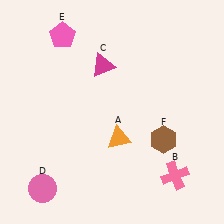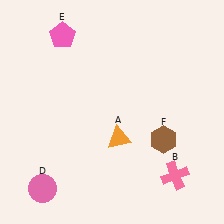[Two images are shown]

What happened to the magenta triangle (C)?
The magenta triangle (C) was removed in Image 2. It was in the top-left area of Image 1.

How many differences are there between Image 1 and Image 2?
There is 1 difference between the two images.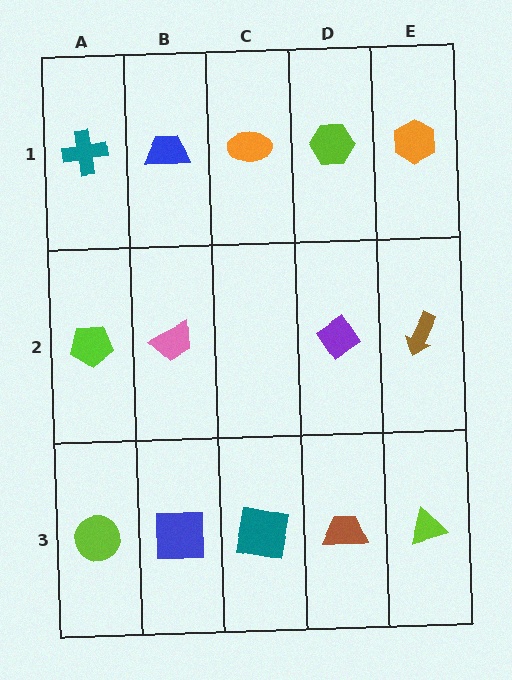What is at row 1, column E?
An orange hexagon.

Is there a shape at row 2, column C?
No, that cell is empty.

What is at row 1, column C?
An orange ellipse.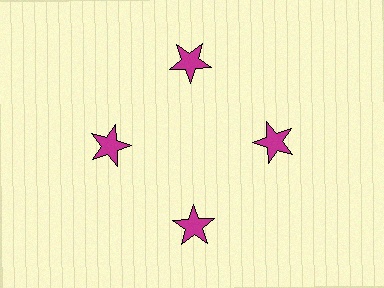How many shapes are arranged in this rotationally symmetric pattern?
There are 4 shapes, arranged in 4 groups of 1.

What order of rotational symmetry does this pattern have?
This pattern has 4-fold rotational symmetry.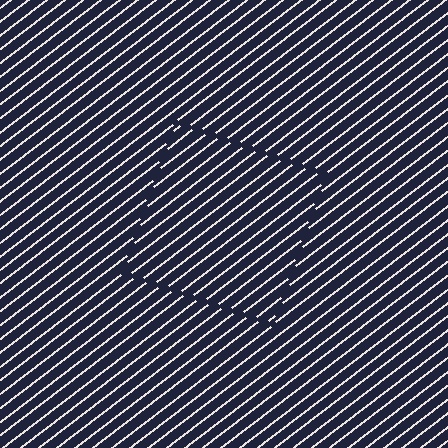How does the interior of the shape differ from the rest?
The interior of the shape contains the same grating, shifted by half a period — the contour is defined by the phase discontinuity where line-ends from the inner and outer gratings abut.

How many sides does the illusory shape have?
4 sides — the line-ends trace a square.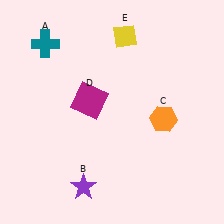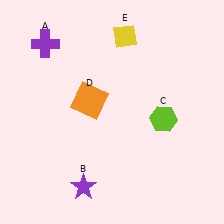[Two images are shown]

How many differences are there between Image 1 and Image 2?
There are 3 differences between the two images.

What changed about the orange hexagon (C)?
In Image 1, C is orange. In Image 2, it changed to lime.